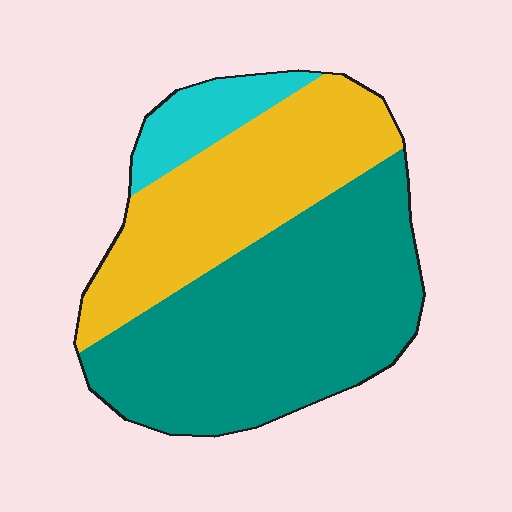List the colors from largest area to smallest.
From largest to smallest: teal, yellow, cyan.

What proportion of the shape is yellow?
Yellow takes up about one third (1/3) of the shape.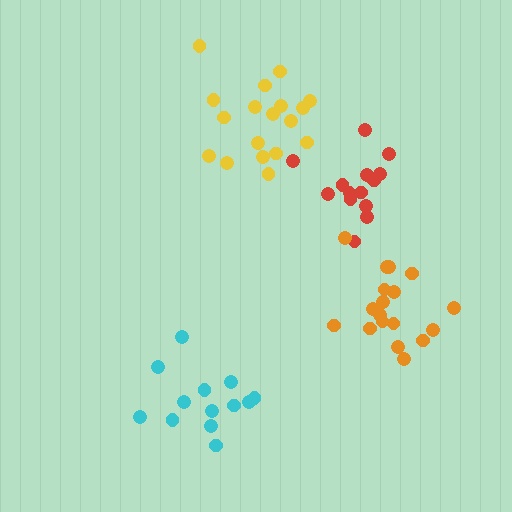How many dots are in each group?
Group 1: 14 dots, Group 2: 13 dots, Group 3: 18 dots, Group 4: 18 dots (63 total).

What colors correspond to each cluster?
The clusters are colored: red, cyan, orange, yellow.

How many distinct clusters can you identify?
There are 4 distinct clusters.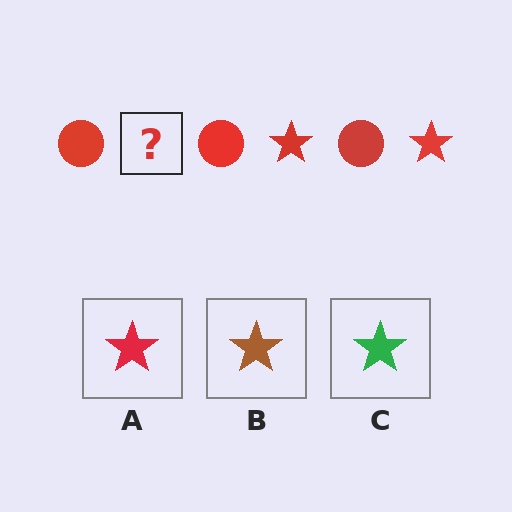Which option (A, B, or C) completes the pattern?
A.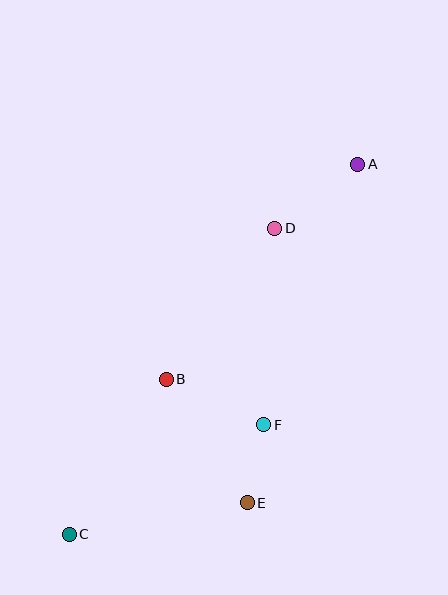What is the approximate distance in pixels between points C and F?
The distance between C and F is approximately 223 pixels.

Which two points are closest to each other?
Points E and F are closest to each other.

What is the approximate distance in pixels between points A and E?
The distance between A and E is approximately 356 pixels.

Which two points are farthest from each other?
Points A and C are farthest from each other.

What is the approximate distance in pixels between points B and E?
The distance between B and E is approximately 148 pixels.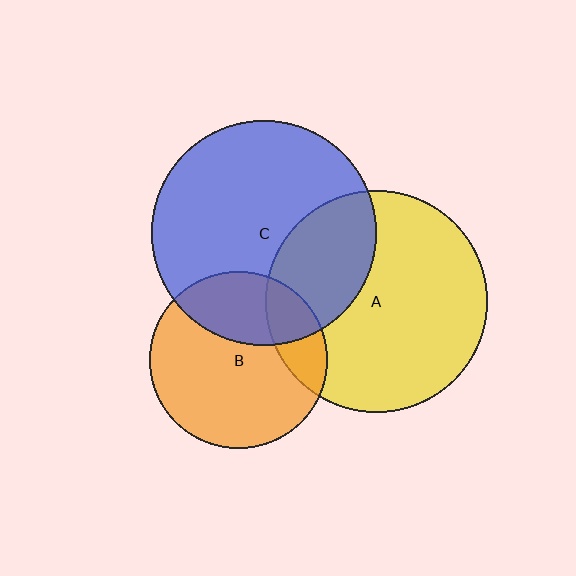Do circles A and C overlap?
Yes.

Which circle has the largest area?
Circle C (blue).